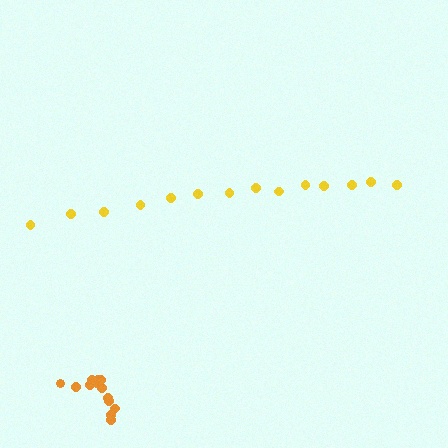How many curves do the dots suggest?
There are 2 distinct paths.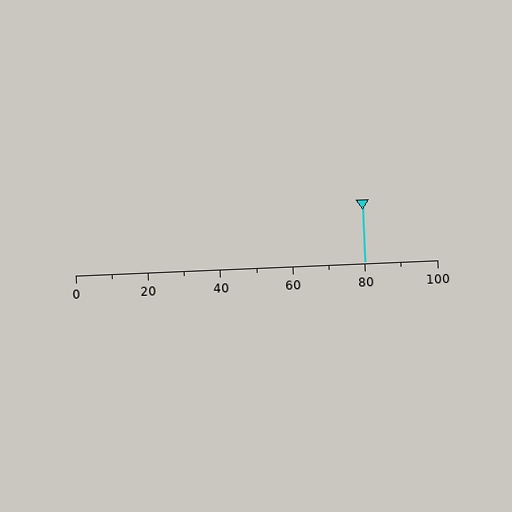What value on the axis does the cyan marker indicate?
The marker indicates approximately 80.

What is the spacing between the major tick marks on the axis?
The major ticks are spaced 20 apart.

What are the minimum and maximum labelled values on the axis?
The axis runs from 0 to 100.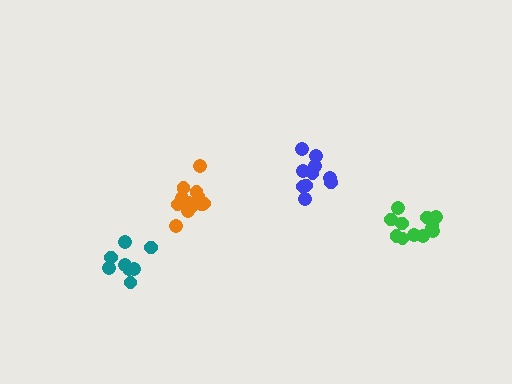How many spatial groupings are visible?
There are 4 spatial groupings.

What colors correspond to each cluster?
The clusters are colored: blue, teal, orange, green.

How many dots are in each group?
Group 1: 10 dots, Group 2: 8 dots, Group 3: 14 dots, Group 4: 12 dots (44 total).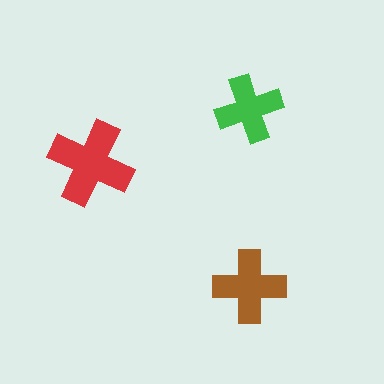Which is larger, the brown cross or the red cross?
The red one.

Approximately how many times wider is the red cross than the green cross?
About 1.5 times wider.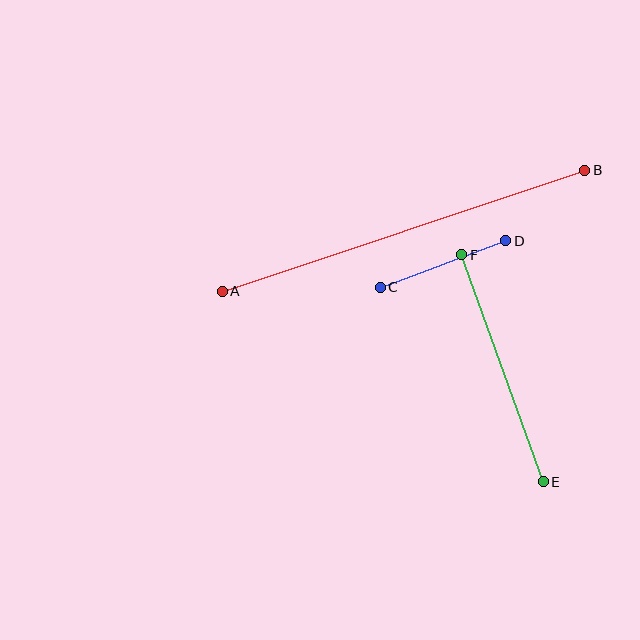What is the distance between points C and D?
The distance is approximately 133 pixels.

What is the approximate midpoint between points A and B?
The midpoint is at approximately (403, 231) pixels.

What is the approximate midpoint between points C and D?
The midpoint is at approximately (443, 264) pixels.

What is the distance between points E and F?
The distance is approximately 241 pixels.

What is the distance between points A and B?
The distance is approximately 382 pixels.